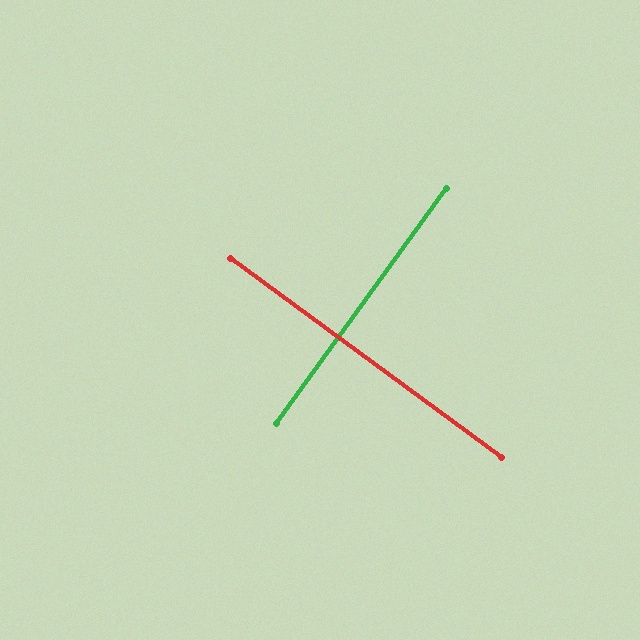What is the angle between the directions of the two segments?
Approximately 90 degrees.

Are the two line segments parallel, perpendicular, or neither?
Perpendicular — they meet at approximately 90°.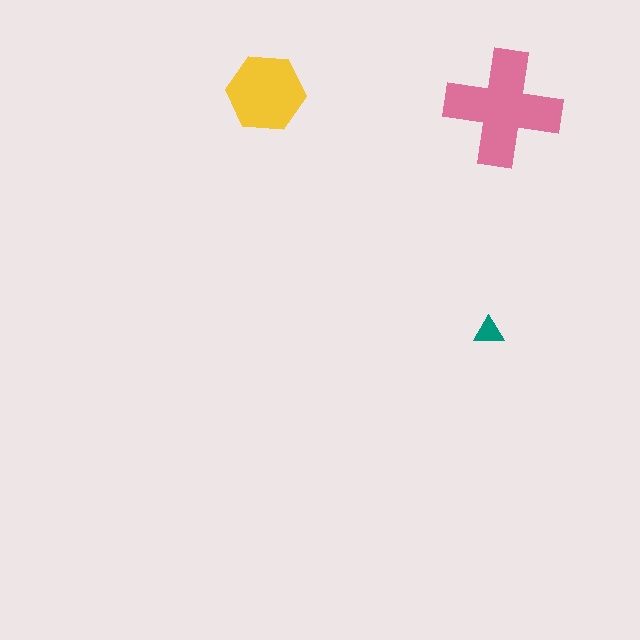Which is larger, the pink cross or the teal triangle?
The pink cross.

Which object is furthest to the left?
The yellow hexagon is leftmost.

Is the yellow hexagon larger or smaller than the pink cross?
Smaller.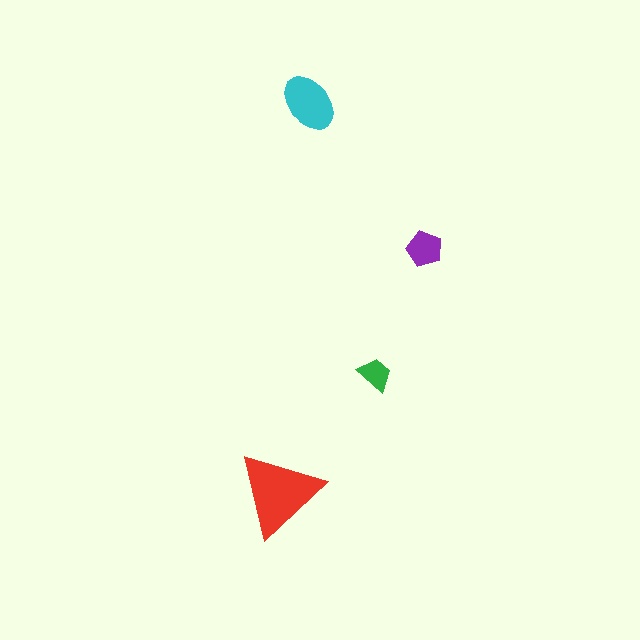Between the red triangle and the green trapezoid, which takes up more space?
The red triangle.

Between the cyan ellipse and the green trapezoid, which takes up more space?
The cyan ellipse.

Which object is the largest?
The red triangle.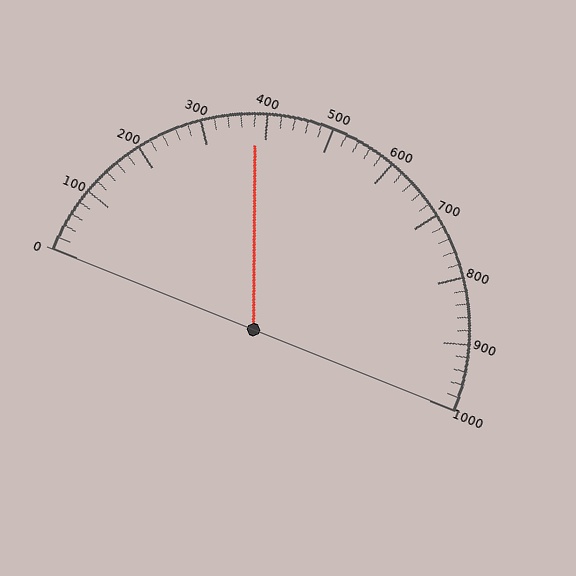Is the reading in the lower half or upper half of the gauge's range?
The reading is in the lower half of the range (0 to 1000).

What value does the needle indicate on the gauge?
The needle indicates approximately 380.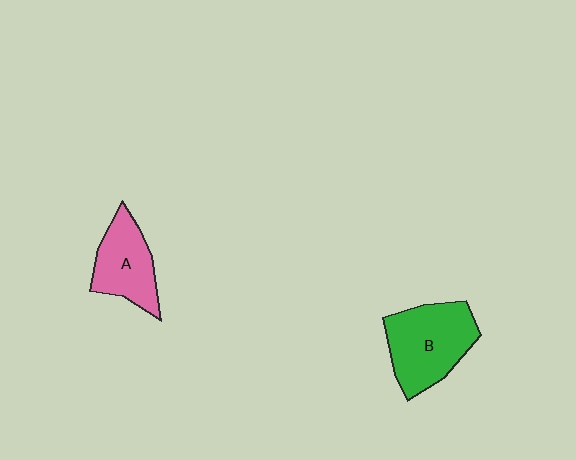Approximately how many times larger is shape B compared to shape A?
Approximately 1.4 times.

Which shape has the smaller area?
Shape A (pink).